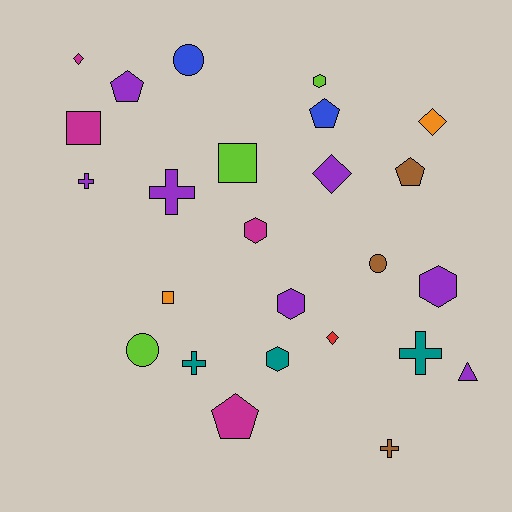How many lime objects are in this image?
There are 3 lime objects.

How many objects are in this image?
There are 25 objects.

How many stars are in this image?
There are no stars.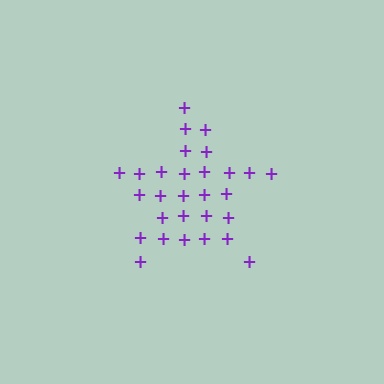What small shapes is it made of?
It is made of small plus signs.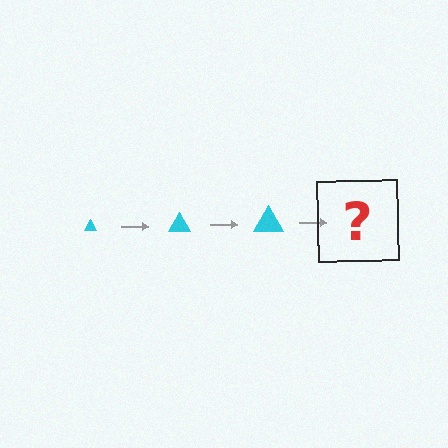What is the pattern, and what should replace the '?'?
The pattern is that the triangle gets progressively larger each step. The '?' should be a cyan triangle, larger than the previous one.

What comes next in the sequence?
The next element should be a cyan triangle, larger than the previous one.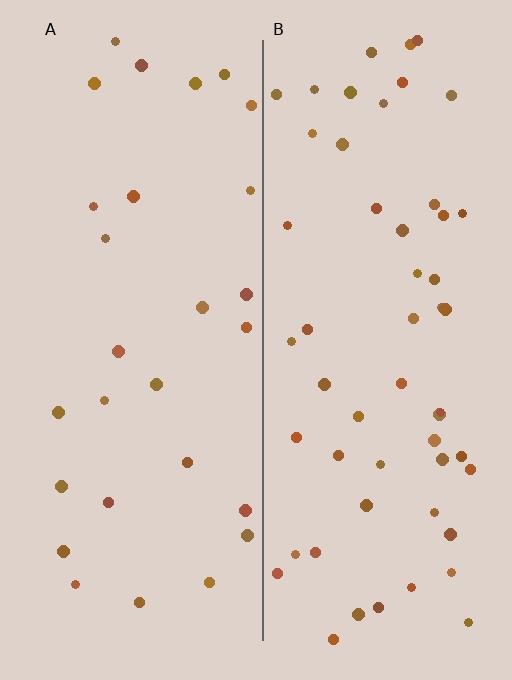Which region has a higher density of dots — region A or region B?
B (the right).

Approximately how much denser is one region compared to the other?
Approximately 2.0× — region B over region A.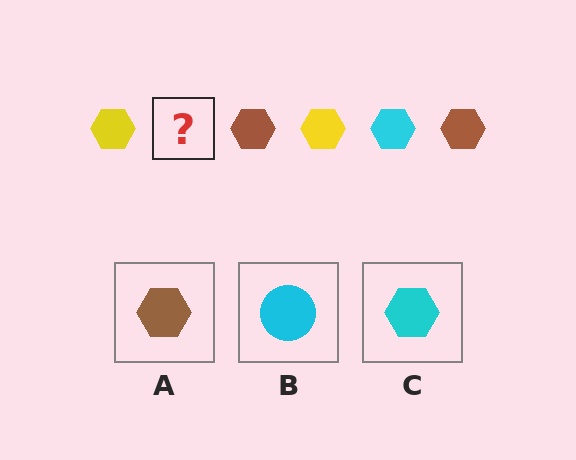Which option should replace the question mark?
Option C.